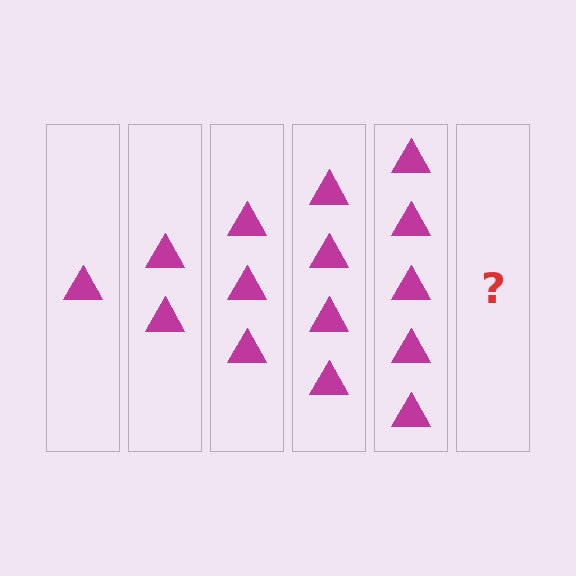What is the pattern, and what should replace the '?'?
The pattern is that each step adds one more triangle. The '?' should be 6 triangles.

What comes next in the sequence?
The next element should be 6 triangles.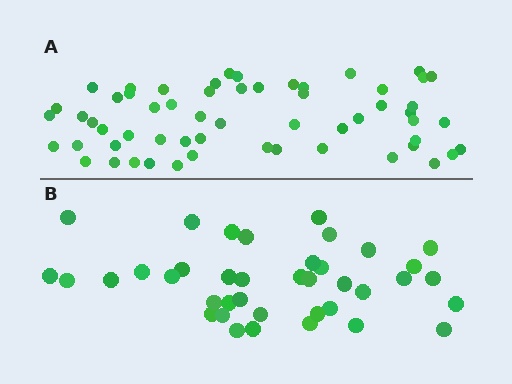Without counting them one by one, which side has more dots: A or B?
Region A (the top region) has more dots.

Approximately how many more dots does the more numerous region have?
Region A has approximately 20 more dots than region B.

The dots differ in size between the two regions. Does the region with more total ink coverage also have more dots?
No. Region B has more total ink coverage because its dots are larger, but region A actually contains more individual dots. Total area can be misleading — the number of items is what matters here.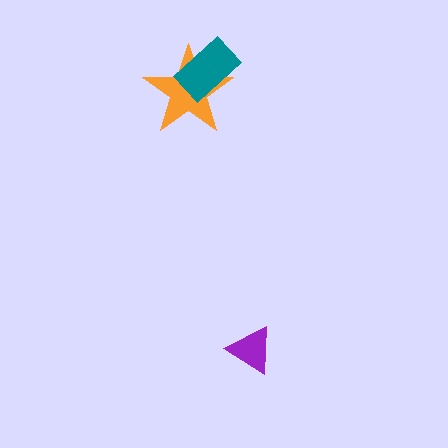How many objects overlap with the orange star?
1 object overlaps with the orange star.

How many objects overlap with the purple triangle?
0 objects overlap with the purple triangle.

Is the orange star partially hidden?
Yes, it is partially covered by another shape.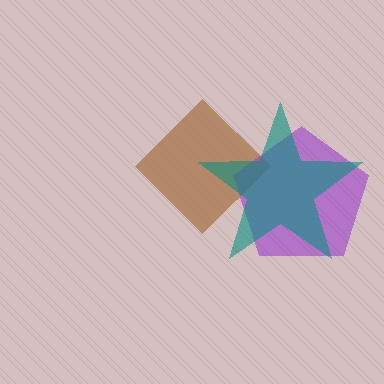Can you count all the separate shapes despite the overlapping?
Yes, there are 3 separate shapes.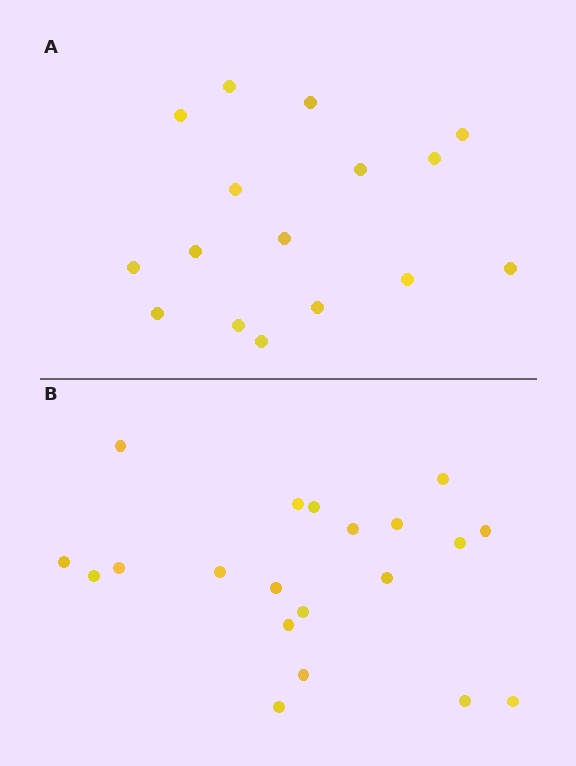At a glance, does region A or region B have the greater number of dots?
Region B (the bottom region) has more dots.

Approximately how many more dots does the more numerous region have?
Region B has about 4 more dots than region A.